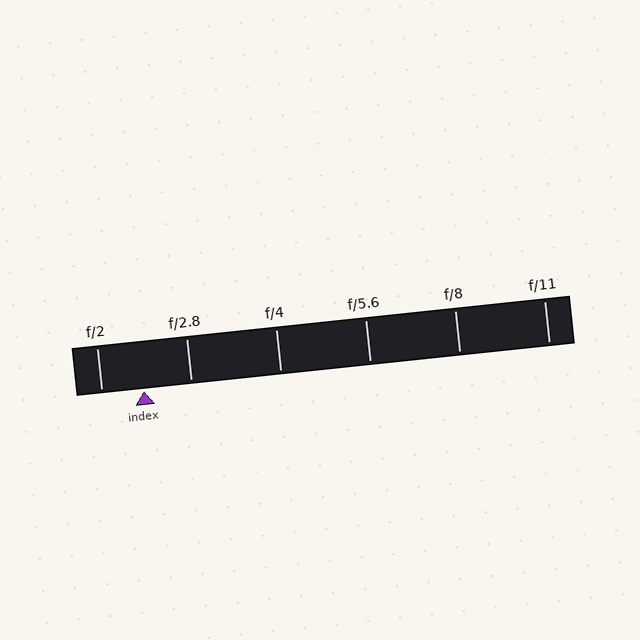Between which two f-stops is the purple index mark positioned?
The index mark is between f/2 and f/2.8.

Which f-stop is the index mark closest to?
The index mark is closest to f/2.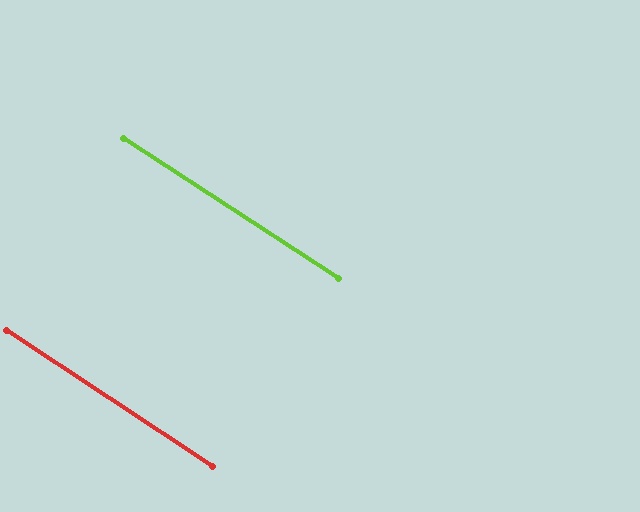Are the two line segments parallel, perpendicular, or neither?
Parallel — their directions differ by only 0.6°.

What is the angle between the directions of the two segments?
Approximately 1 degree.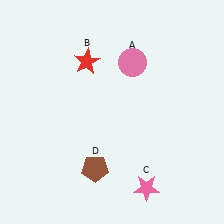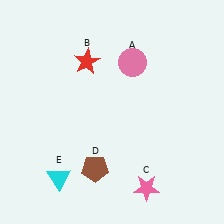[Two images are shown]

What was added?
A cyan triangle (E) was added in Image 2.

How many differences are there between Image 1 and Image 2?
There is 1 difference between the two images.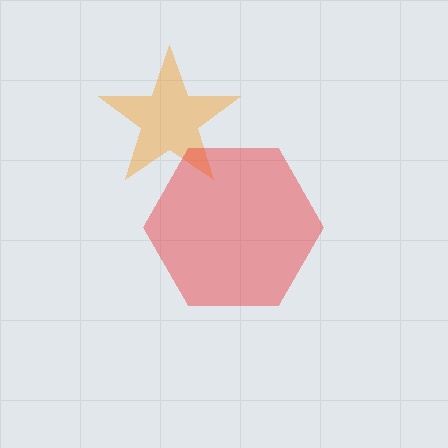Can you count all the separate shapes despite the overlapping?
Yes, there are 2 separate shapes.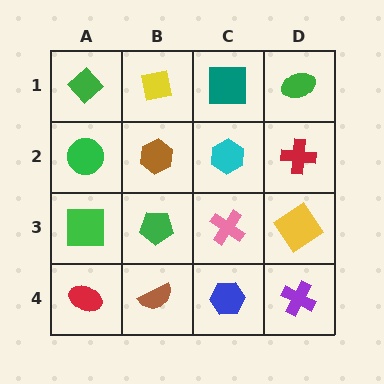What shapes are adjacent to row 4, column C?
A pink cross (row 3, column C), a brown semicircle (row 4, column B), a purple cross (row 4, column D).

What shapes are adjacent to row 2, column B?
A yellow square (row 1, column B), a green pentagon (row 3, column B), a green circle (row 2, column A), a cyan hexagon (row 2, column C).